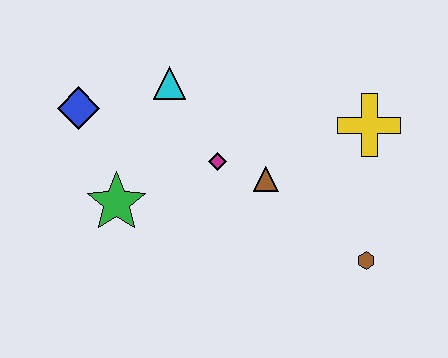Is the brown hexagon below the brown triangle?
Yes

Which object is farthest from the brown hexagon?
The blue diamond is farthest from the brown hexagon.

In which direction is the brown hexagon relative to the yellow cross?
The brown hexagon is below the yellow cross.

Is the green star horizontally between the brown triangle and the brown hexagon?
No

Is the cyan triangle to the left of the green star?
No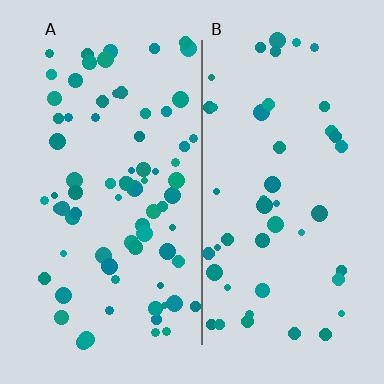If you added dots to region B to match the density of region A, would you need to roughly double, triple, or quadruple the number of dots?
Approximately double.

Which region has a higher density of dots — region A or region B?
A (the left).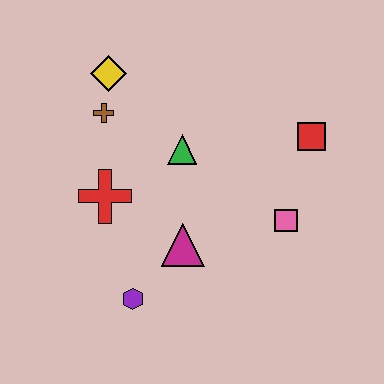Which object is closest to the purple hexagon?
The magenta triangle is closest to the purple hexagon.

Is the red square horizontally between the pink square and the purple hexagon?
No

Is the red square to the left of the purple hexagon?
No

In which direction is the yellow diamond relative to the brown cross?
The yellow diamond is above the brown cross.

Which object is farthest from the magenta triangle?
The yellow diamond is farthest from the magenta triangle.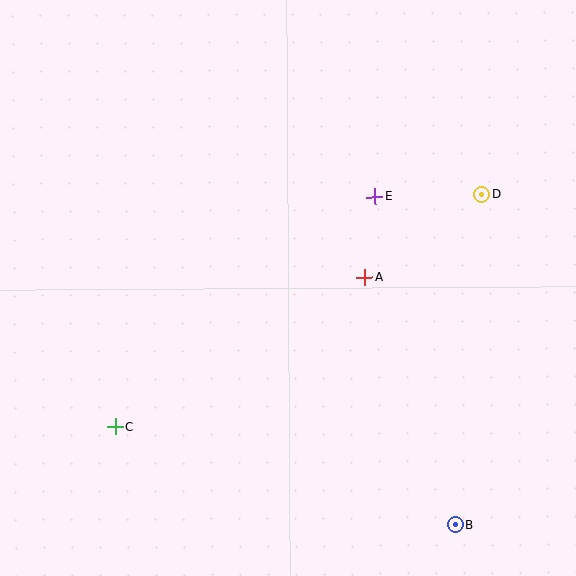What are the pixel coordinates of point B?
Point B is at (456, 525).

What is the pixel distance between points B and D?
The distance between B and D is 332 pixels.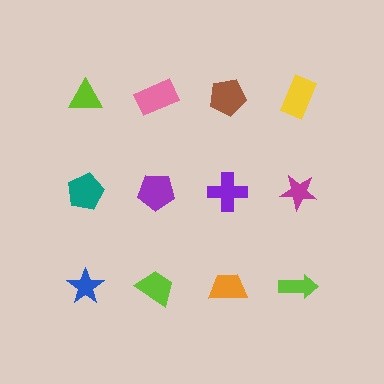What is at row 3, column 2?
A lime trapezoid.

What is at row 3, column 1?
A blue star.